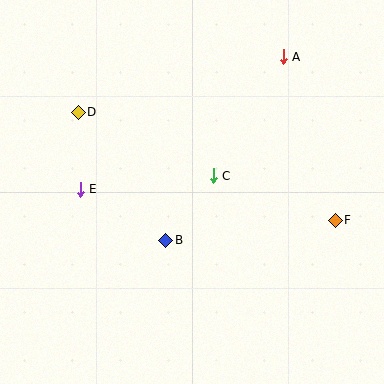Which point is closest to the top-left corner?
Point D is closest to the top-left corner.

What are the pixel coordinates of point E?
Point E is at (80, 189).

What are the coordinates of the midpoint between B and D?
The midpoint between B and D is at (122, 176).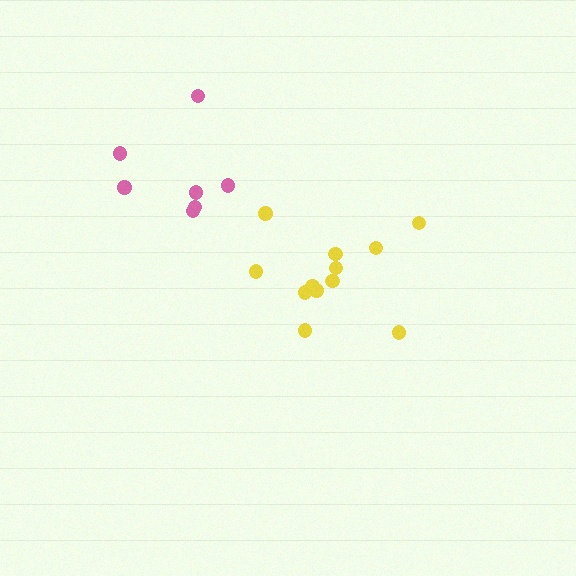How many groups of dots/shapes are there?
There are 2 groups.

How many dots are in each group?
Group 1: 7 dots, Group 2: 12 dots (19 total).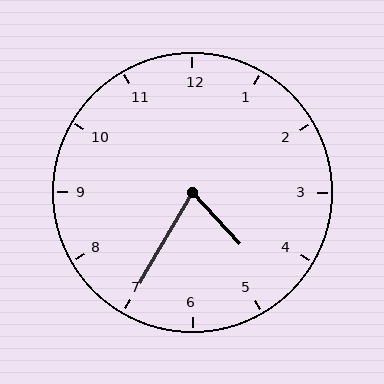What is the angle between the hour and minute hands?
Approximately 72 degrees.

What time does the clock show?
4:35.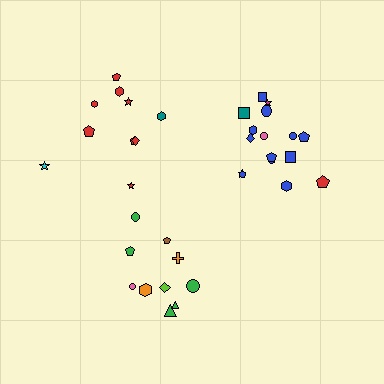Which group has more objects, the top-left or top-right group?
The top-right group.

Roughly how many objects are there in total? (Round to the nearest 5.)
Roughly 40 objects in total.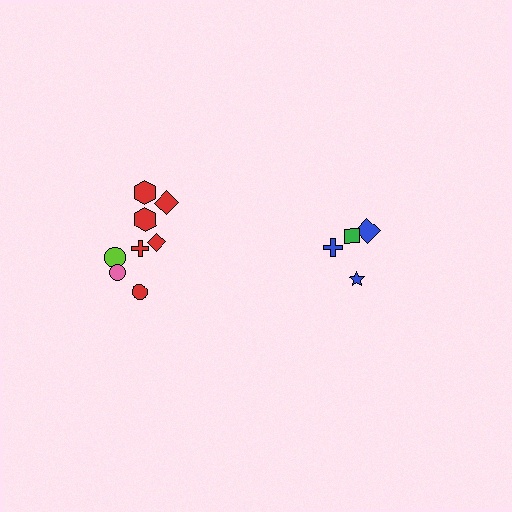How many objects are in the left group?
There are 8 objects.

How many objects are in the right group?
There are 4 objects.